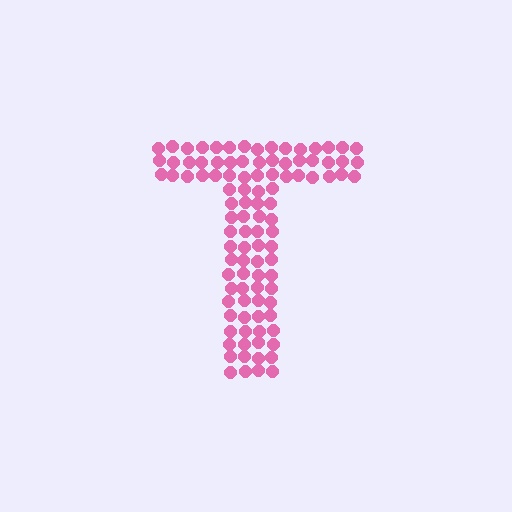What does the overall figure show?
The overall figure shows the letter T.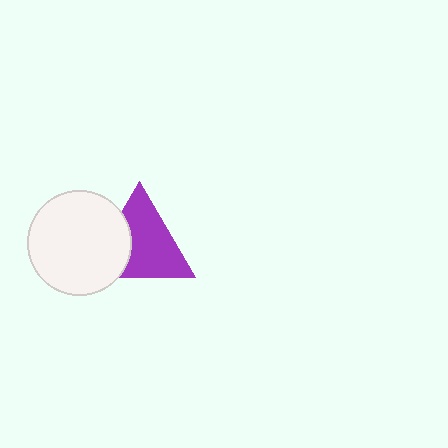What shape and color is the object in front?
The object in front is a white circle.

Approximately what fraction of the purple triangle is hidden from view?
Roughly 31% of the purple triangle is hidden behind the white circle.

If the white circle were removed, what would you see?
You would see the complete purple triangle.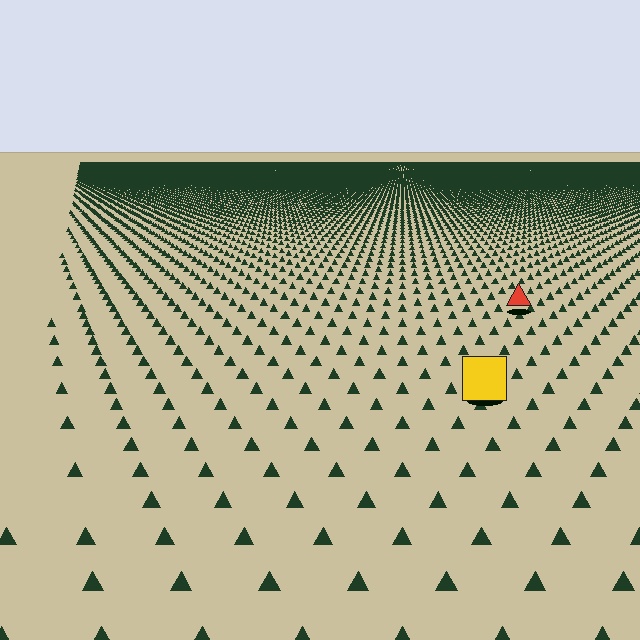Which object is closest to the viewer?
The yellow square is closest. The texture marks near it are larger and more spread out.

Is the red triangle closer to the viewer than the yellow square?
No. The yellow square is closer — you can tell from the texture gradient: the ground texture is coarser near it.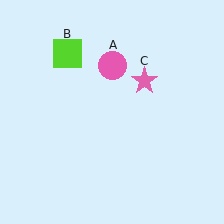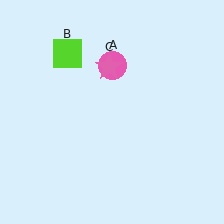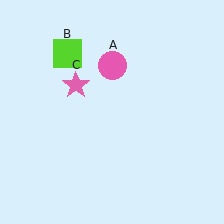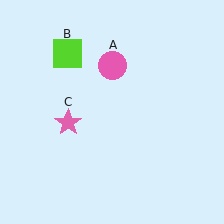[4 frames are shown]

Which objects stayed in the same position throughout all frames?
Pink circle (object A) and lime square (object B) remained stationary.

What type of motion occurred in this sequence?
The pink star (object C) rotated counterclockwise around the center of the scene.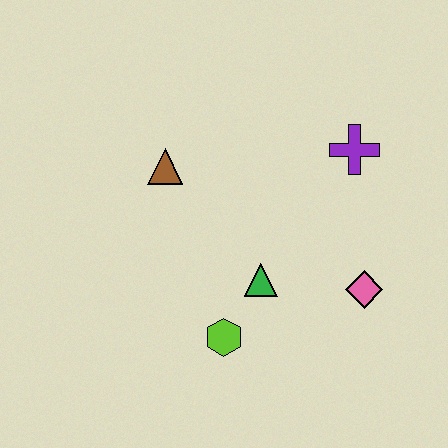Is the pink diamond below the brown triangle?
Yes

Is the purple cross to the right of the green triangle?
Yes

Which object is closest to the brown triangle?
The green triangle is closest to the brown triangle.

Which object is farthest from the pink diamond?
The brown triangle is farthest from the pink diamond.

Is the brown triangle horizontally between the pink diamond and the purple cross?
No